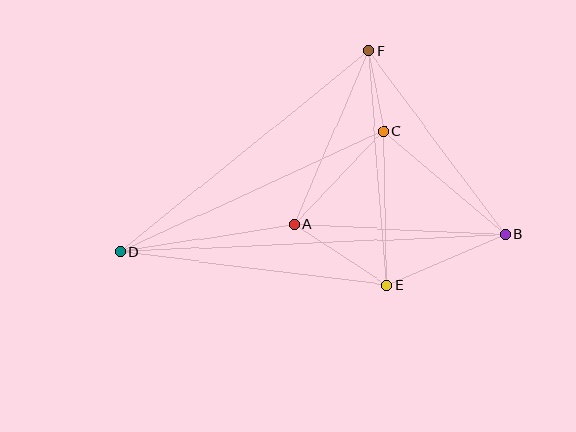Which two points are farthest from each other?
Points B and D are farthest from each other.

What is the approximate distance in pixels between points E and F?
The distance between E and F is approximately 235 pixels.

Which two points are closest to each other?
Points C and F are closest to each other.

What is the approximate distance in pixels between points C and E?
The distance between C and E is approximately 154 pixels.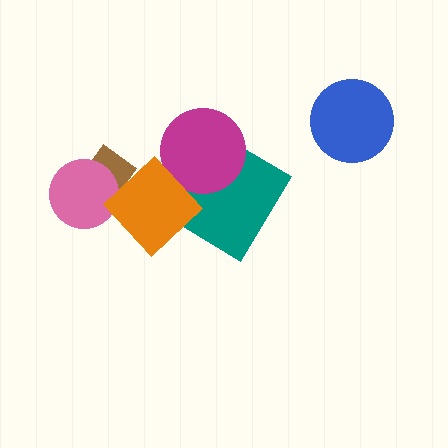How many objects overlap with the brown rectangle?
2 objects overlap with the brown rectangle.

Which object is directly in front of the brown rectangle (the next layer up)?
The pink circle is directly in front of the brown rectangle.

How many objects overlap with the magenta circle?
2 objects overlap with the magenta circle.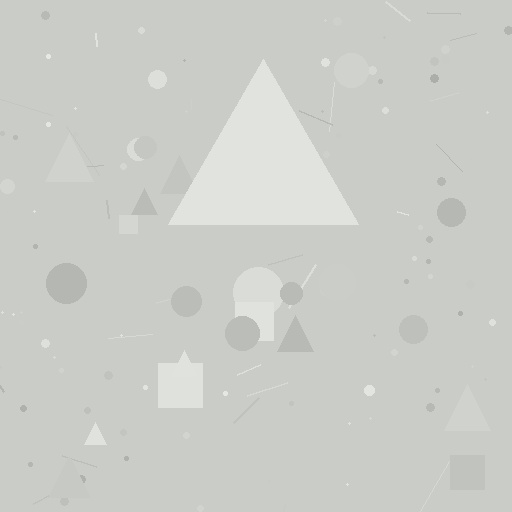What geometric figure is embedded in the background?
A triangle is embedded in the background.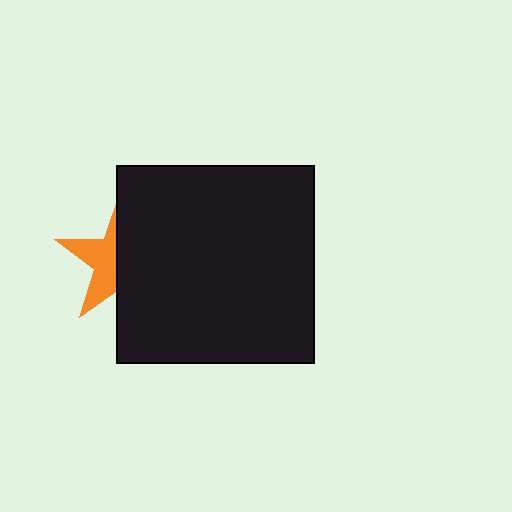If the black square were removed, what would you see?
You would see the complete orange star.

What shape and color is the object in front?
The object in front is a black square.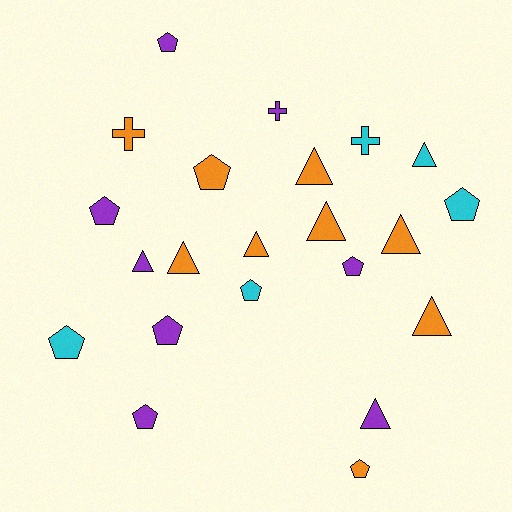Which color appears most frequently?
Orange, with 9 objects.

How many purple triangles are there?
There are 2 purple triangles.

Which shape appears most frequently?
Pentagon, with 10 objects.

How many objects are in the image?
There are 22 objects.